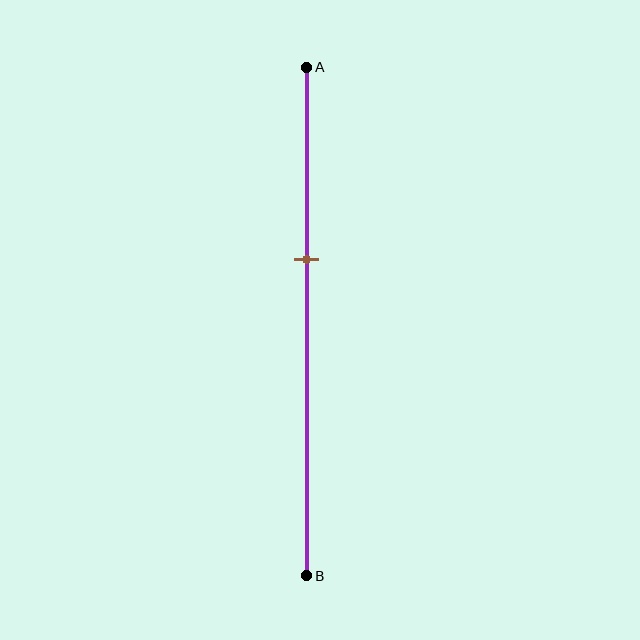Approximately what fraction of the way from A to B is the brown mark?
The brown mark is approximately 40% of the way from A to B.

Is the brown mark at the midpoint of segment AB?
No, the mark is at about 40% from A, not at the 50% midpoint.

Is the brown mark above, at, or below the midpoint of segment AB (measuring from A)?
The brown mark is above the midpoint of segment AB.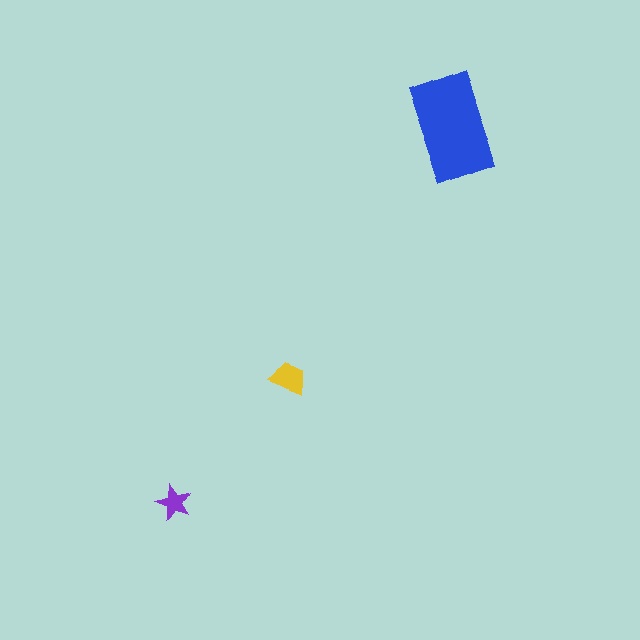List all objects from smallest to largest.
The purple star, the yellow trapezoid, the blue rectangle.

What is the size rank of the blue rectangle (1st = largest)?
1st.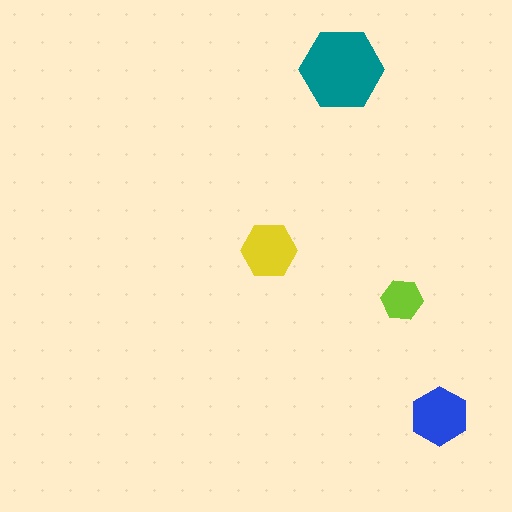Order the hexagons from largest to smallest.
the teal one, the blue one, the yellow one, the lime one.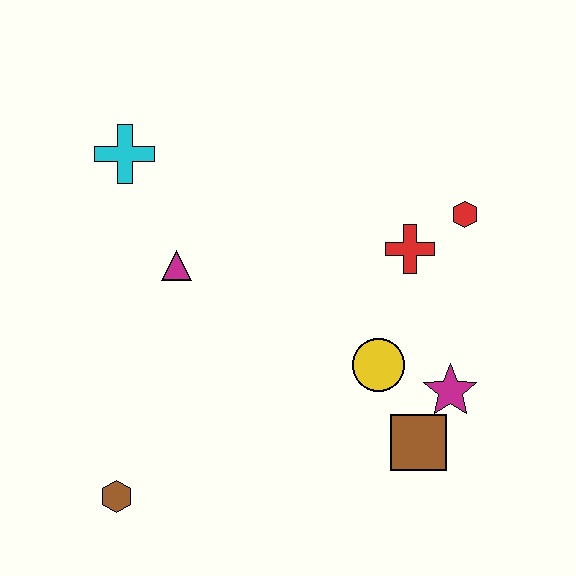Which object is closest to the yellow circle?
The magenta star is closest to the yellow circle.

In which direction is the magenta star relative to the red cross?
The magenta star is below the red cross.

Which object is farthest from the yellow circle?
The cyan cross is farthest from the yellow circle.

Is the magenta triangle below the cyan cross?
Yes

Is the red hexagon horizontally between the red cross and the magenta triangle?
No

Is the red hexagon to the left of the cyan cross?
No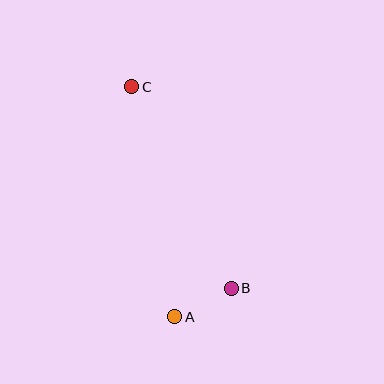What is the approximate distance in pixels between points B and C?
The distance between B and C is approximately 225 pixels.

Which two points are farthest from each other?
Points A and C are farthest from each other.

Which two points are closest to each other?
Points A and B are closest to each other.